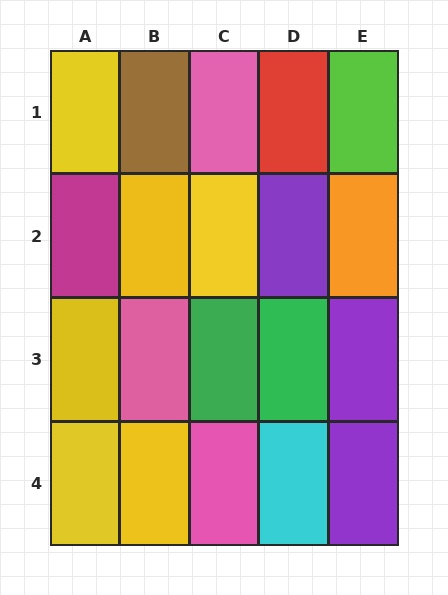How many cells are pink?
3 cells are pink.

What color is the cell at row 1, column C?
Pink.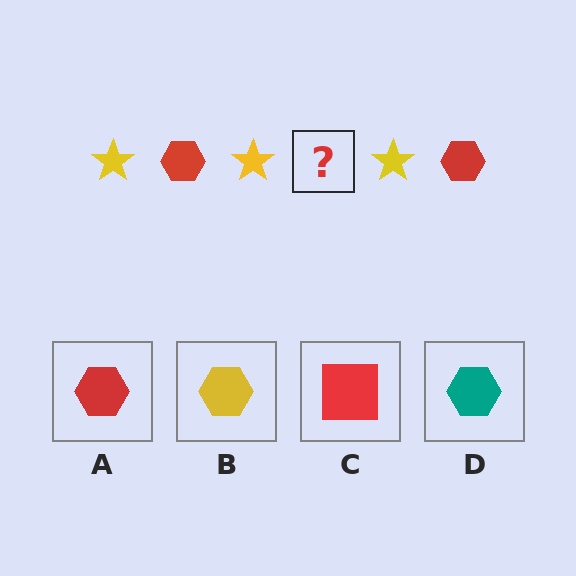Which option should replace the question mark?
Option A.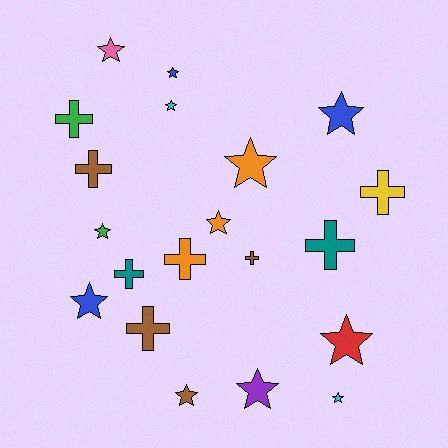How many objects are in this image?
There are 20 objects.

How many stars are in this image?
There are 12 stars.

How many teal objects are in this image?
There are 2 teal objects.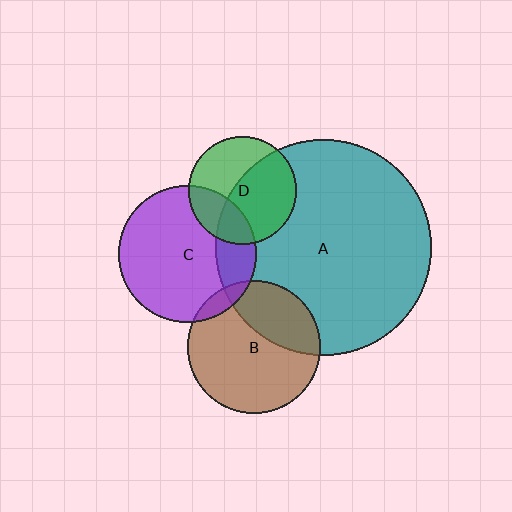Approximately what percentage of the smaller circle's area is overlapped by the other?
Approximately 30%.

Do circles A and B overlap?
Yes.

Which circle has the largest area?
Circle A (teal).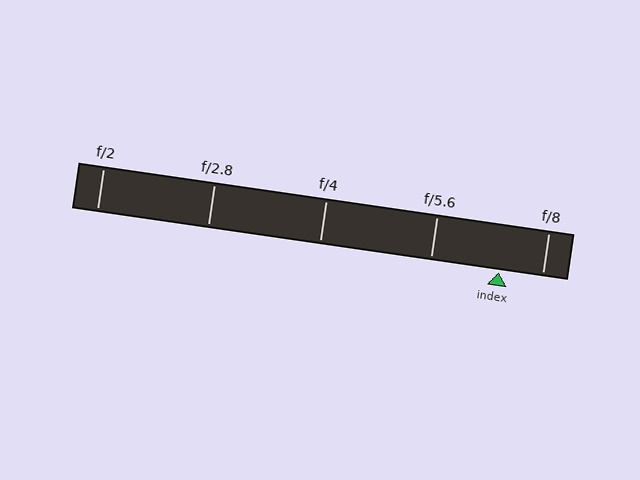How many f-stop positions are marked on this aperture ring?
There are 5 f-stop positions marked.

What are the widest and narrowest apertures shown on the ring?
The widest aperture shown is f/2 and the narrowest is f/8.